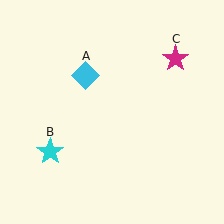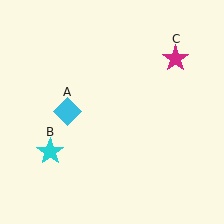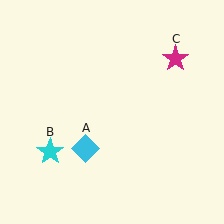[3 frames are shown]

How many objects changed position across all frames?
1 object changed position: cyan diamond (object A).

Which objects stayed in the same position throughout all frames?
Cyan star (object B) and magenta star (object C) remained stationary.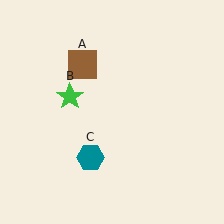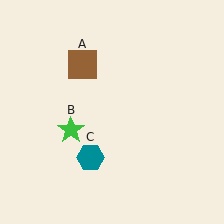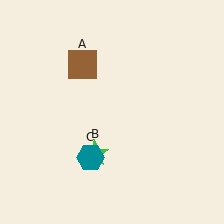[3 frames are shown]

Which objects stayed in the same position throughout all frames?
Brown square (object A) and teal hexagon (object C) remained stationary.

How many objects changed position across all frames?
1 object changed position: green star (object B).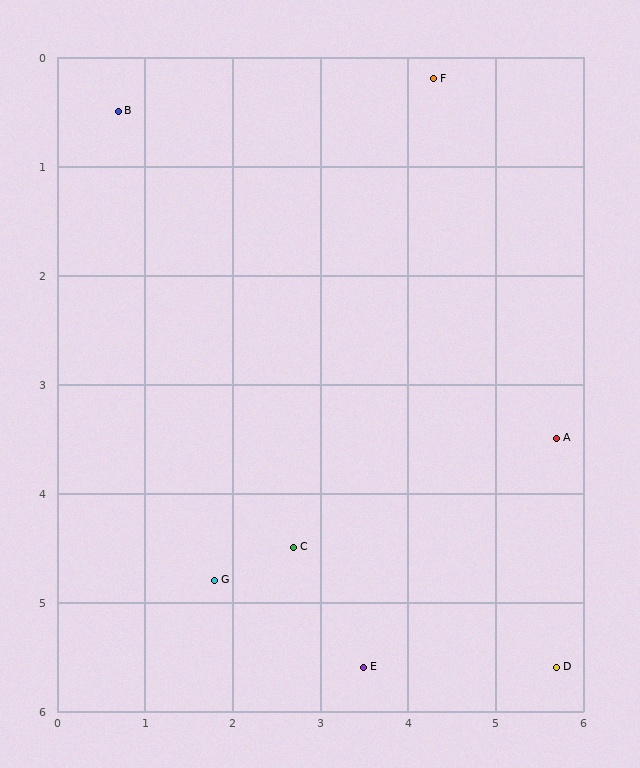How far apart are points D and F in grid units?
Points D and F are about 5.6 grid units apart.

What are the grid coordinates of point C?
Point C is at approximately (2.7, 4.5).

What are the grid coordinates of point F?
Point F is at approximately (4.3, 0.2).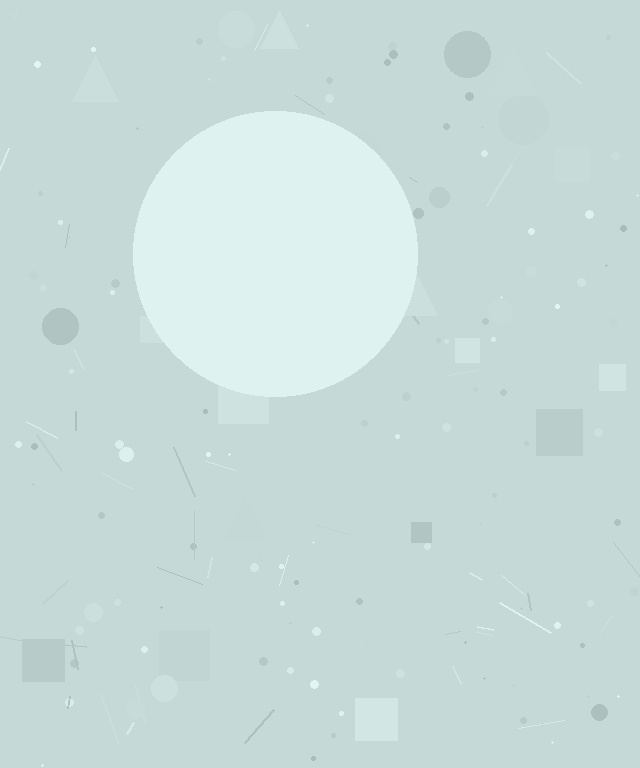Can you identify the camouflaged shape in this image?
The camouflaged shape is a circle.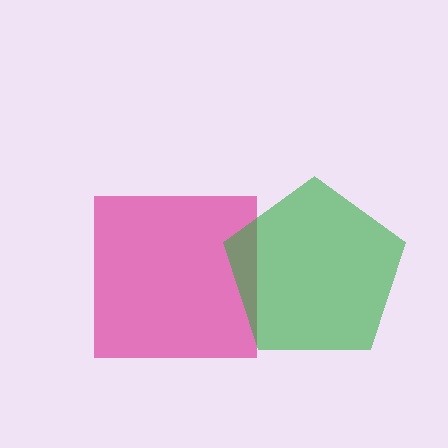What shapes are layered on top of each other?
The layered shapes are: a magenta square, a green pentagon.